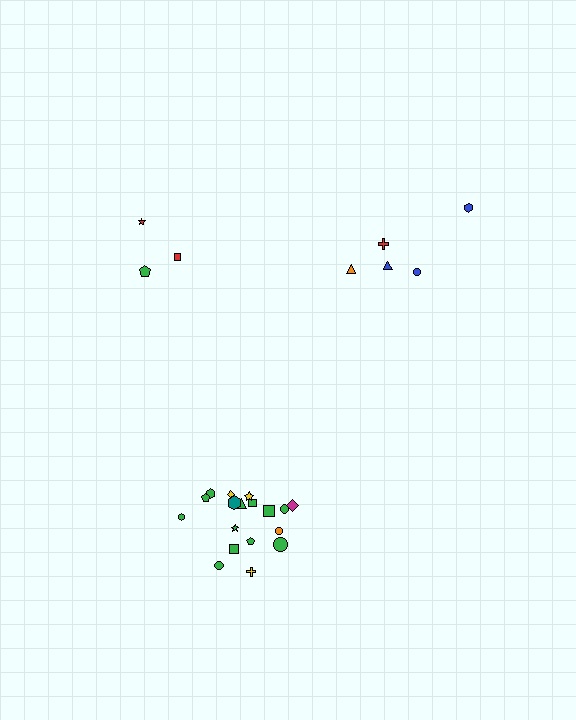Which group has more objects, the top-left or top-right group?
The top-right group.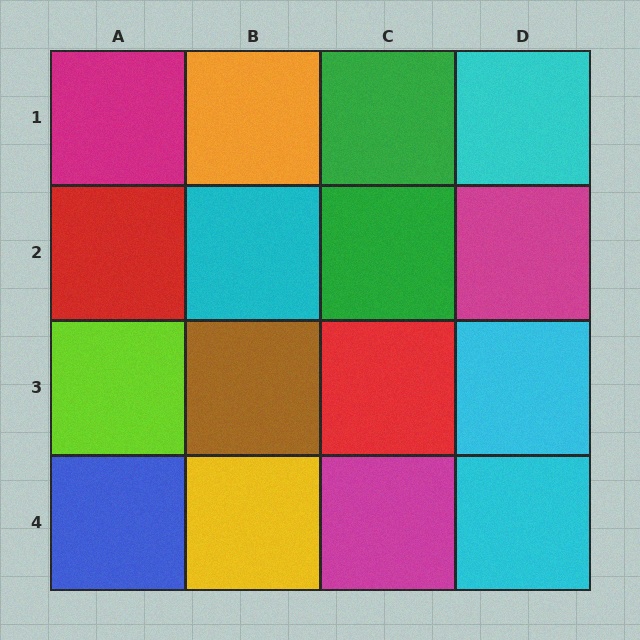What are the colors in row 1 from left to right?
Magenta, orange, green, cyan.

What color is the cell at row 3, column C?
Red.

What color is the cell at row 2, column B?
Cyan.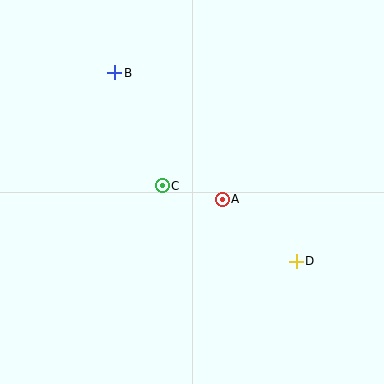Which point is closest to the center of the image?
Point C at (162, 186) is closest to the center.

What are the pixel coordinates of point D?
Point D is at (296, 261).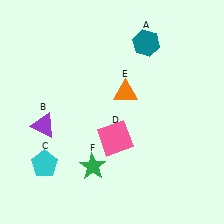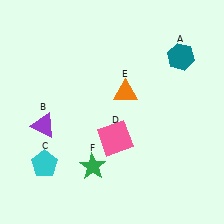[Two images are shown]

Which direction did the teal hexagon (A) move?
The teal hexagon (A) moved right.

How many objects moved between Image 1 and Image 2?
1 object moved between the two images.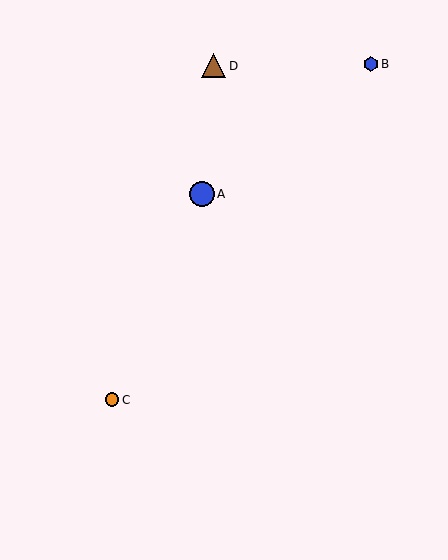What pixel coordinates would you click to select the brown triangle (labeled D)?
Click at (214, 66) to select the brown triangle D.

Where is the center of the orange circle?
The center of the orange circle is at (112, 400).